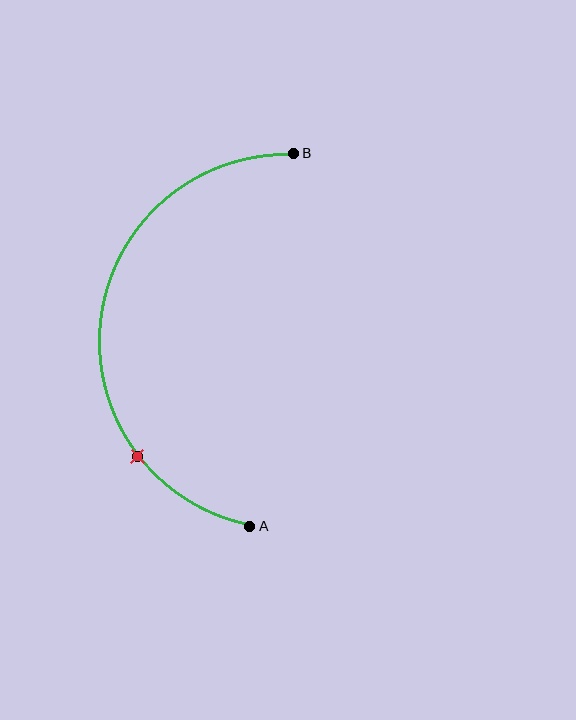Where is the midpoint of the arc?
The arc midpoint is the point on the curve farthest from the straight line joining A and B. It sits to the left of that line.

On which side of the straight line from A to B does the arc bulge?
The arc bulges to the left of the straight line connecting A and B.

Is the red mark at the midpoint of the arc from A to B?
No. The red mark lies on the arc but is closer to endpoint A. The arc midpoint would be at the point on the curve equidistant along the arc from both A and B.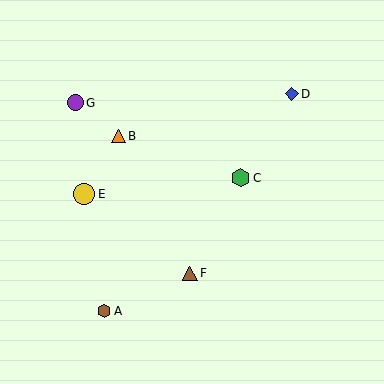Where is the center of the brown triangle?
The center of the brown triangle is at (190, 273).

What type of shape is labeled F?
Shape F is a brown triangle.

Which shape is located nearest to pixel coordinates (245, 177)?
The green hexagon (labeled C) at (240, 178) is nearest to that location.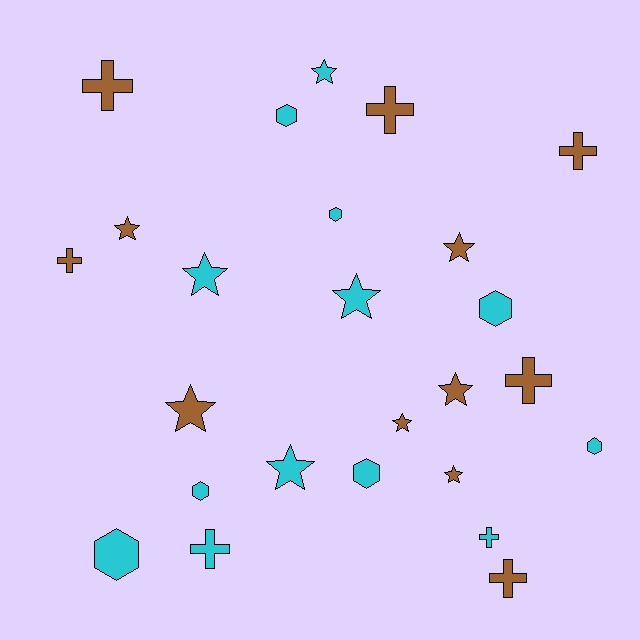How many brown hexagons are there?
There are no brown hexagons.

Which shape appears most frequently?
Star, with 10 objects.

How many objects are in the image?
There are 25 objects.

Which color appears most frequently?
Cyan, with 13 objects.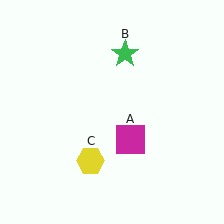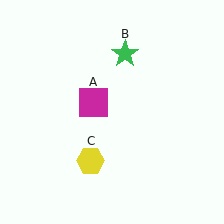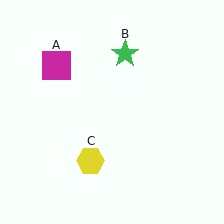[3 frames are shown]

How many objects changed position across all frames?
1 object changed position: magenta square (object A).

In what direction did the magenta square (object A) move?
The magenta square (object A) moved up and to the left.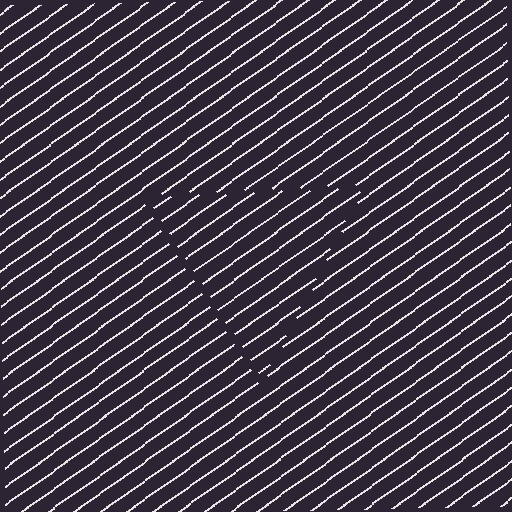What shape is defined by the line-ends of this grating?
An illusory triangle. The interior of the shape contains the same grating, shifted by half a period — the contour is defined by the phase discontinuity where line-ends from the inner and outer gratings abut.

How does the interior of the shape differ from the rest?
The interior of the shape contains the same grating, shifted by half a period — the contour is defined by the phase discontinuity where line-ends from the inner and outer gratings abut.